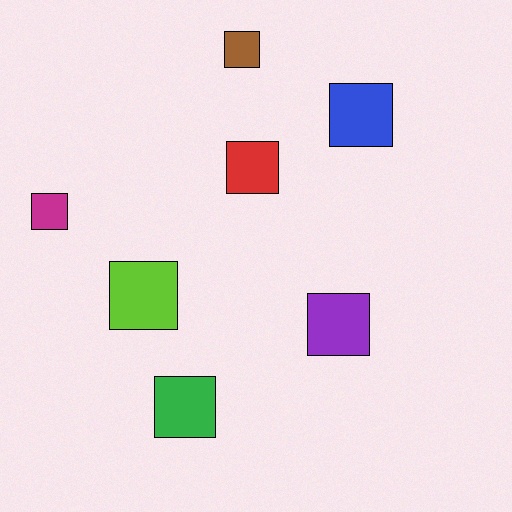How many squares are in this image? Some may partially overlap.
There are 7 squares.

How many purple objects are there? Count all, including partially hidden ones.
There is 1 purple object.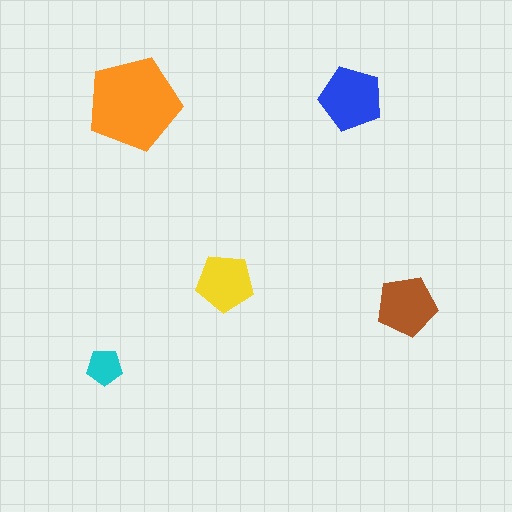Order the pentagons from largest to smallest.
the orange one, the blue one, the brown one, the yellow one, the cyan one.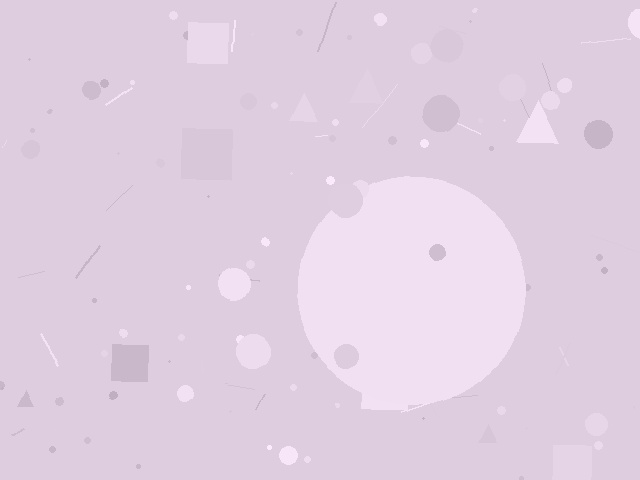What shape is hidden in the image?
A circle is hidden in the image.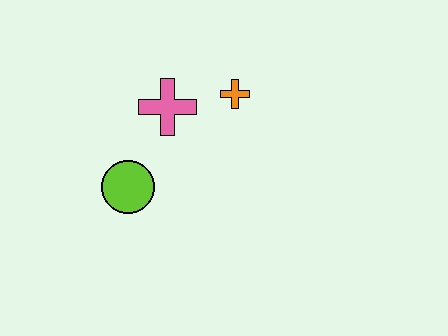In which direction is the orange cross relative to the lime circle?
The orange cross is to the right of the lime circle.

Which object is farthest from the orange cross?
The lime circle is farthest from the orange cross.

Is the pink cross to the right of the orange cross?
No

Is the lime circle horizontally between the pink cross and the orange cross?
No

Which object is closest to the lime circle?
The pink cross is closest to the lime circle.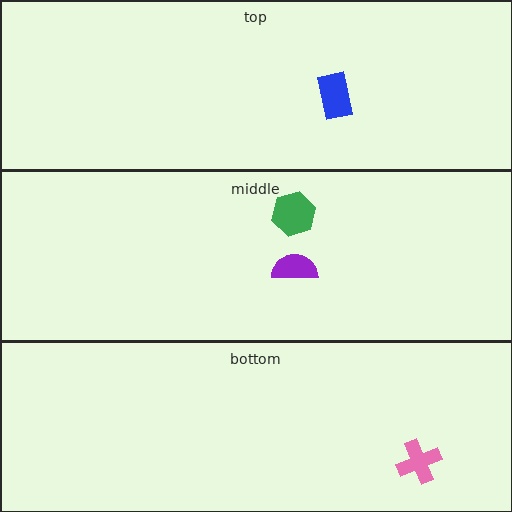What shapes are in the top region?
The blue rectangle.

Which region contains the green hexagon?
The middle region.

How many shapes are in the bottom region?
1.